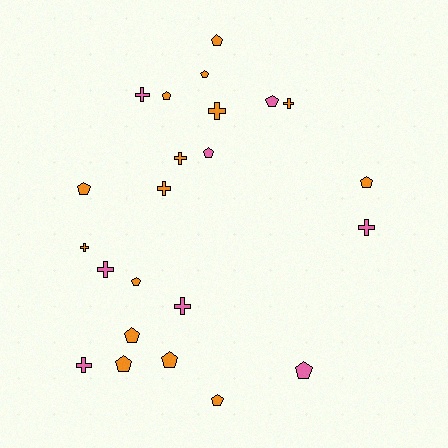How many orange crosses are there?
There are 5 orange crosses.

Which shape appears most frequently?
Pentagon, with 13 objects.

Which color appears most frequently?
Orange, with 15 objects.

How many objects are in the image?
There are 23 objects.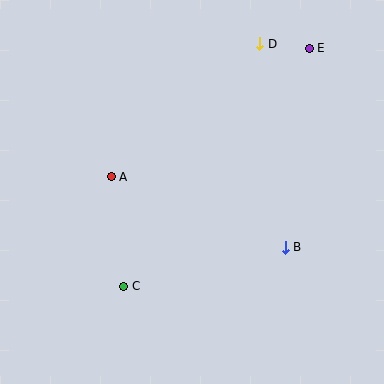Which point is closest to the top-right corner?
Point E is closest to the top-right corner.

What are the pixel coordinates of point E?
Point E is at (309, 48).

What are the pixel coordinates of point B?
Point B is at (285, 247).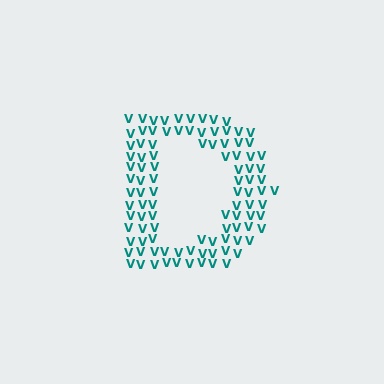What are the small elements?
The small elements are letter V's.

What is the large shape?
The large shape is the letter D.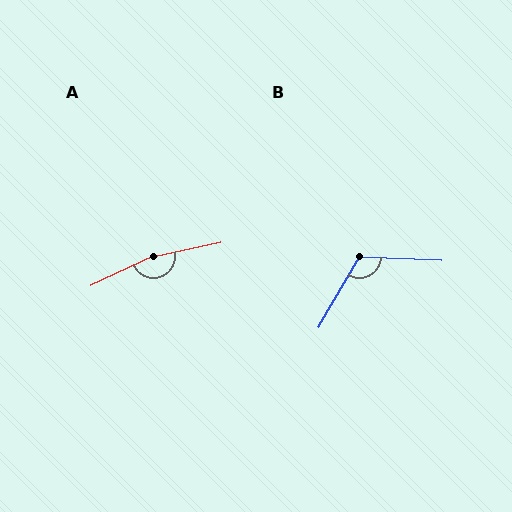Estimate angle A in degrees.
Approximately 167 degrees.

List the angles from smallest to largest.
B (117°), A (167°).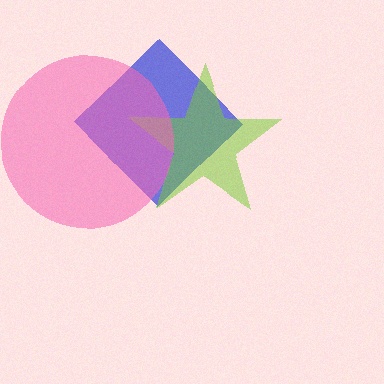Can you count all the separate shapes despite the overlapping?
Yes, there are 3 separate shapes.